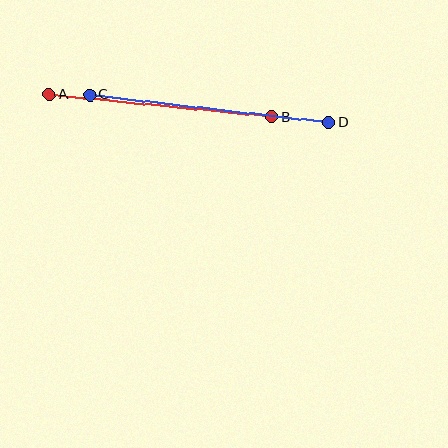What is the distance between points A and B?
The distance is approximately 224 pixels.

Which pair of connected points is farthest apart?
Points C and D are farthest apart.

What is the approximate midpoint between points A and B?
The midpoint is at approximately (161, 106) pixels.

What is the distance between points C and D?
The distance is approximately 241 pixels.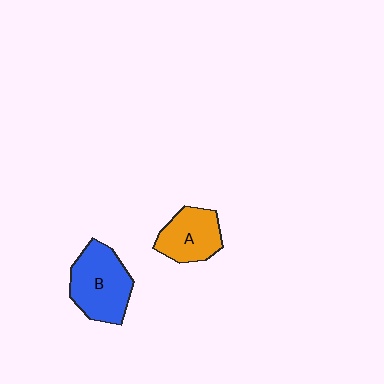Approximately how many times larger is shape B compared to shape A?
Approximately 1.4 times.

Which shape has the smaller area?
Shape A (orange).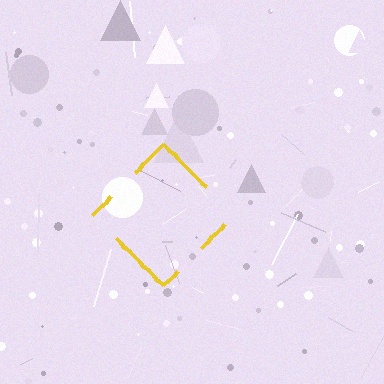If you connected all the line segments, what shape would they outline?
They would outline a diamond.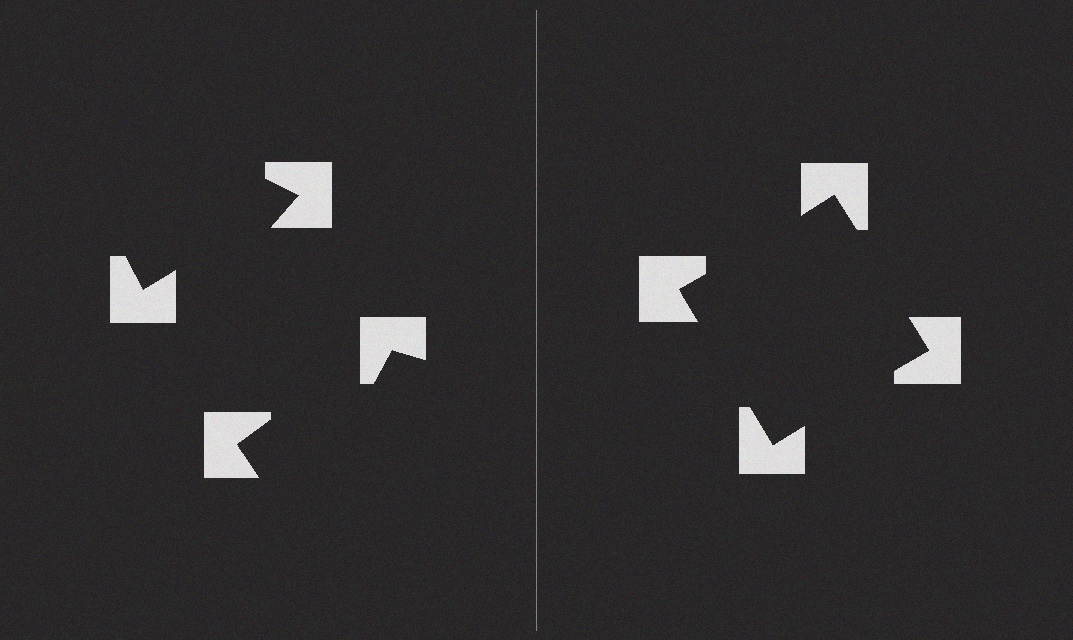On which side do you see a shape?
An illusory square appears on the right side. On the left side the wedge cuts are rotated, so no coherent shape forms.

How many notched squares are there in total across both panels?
8 — 4 on each side.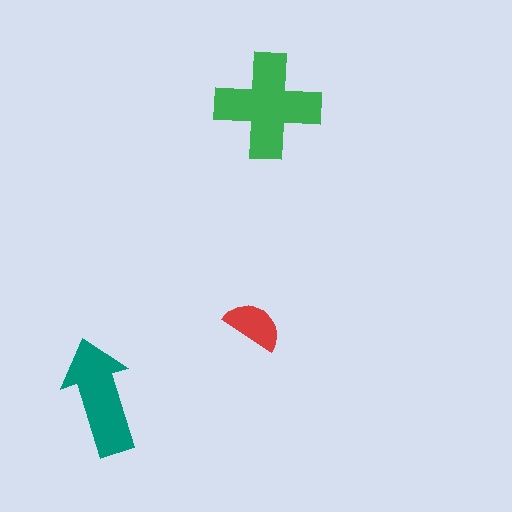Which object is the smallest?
The red semicircle.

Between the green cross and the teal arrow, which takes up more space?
The green cross.